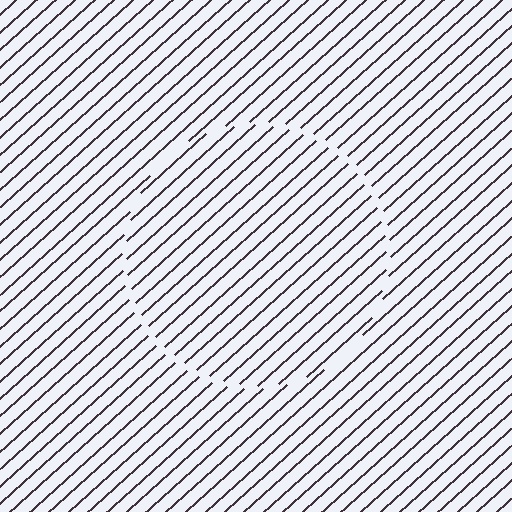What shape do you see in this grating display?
An illusory circle. The interior of the shape contains the same grating, shifted by half a period — the contour is defined by the phase discontinuity where line-ends from the inner and outer gratings abut.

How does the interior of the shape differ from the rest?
The interior of the shape contains the same grating, shifted by half a period — the contour is defined by the phase discontinuity where line-ends from the inner and outer gratings abut.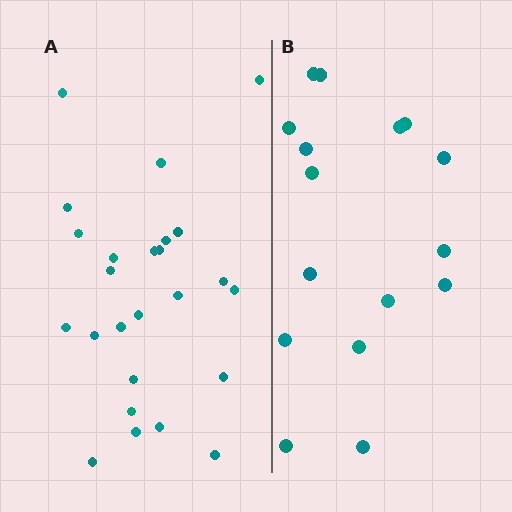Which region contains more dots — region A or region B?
Region A (the left region) has more dots.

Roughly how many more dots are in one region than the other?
Region A has roughly 8 or so more dots than region B.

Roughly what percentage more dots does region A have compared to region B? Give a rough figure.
About 55% more.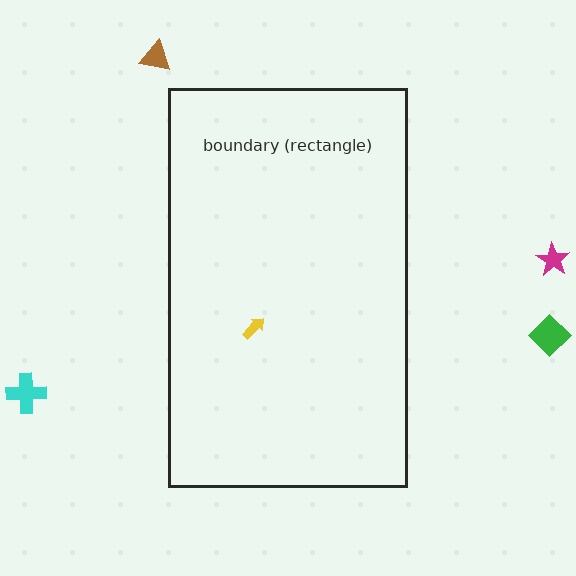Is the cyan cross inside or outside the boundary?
Outside.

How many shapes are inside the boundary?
1 inside, 4 outside.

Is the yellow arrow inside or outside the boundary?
Inside.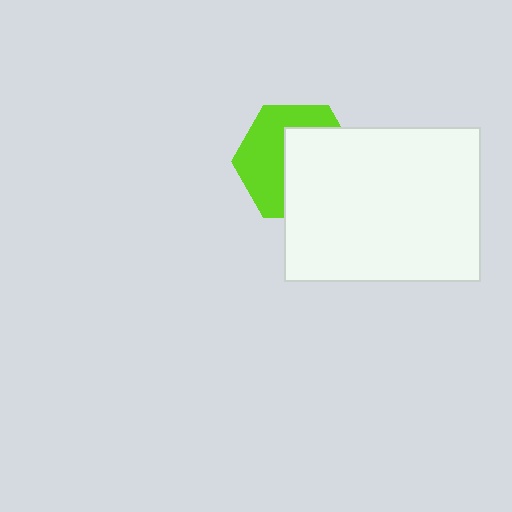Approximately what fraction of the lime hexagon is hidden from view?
Roughly 52% of the lime hexagon is hidden behind the white rectangle.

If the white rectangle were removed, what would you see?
You would see the complete lime hexagon.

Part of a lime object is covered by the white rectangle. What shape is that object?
It is a hexagon.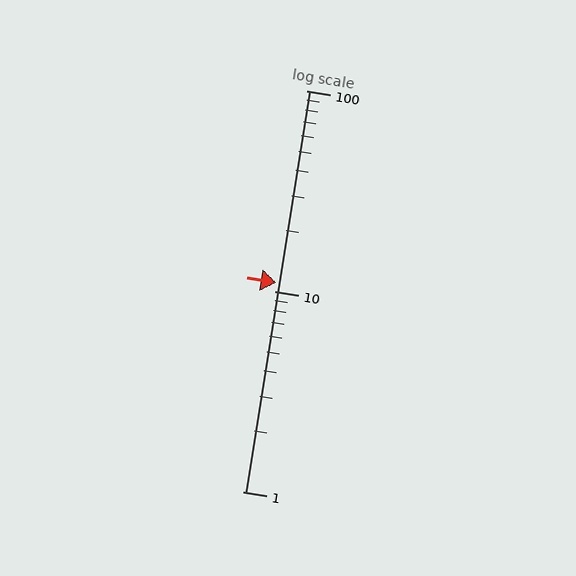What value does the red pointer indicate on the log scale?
The pointer indicates approximately 11.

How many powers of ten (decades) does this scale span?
The scale spans 2 decades, from 1 to 100.